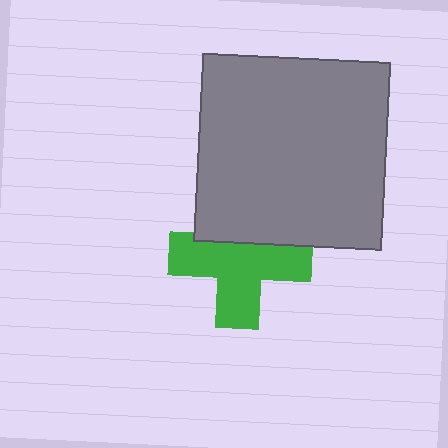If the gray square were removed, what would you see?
You would see the complete green cross.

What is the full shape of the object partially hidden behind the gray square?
The partially hidden object is a green cross.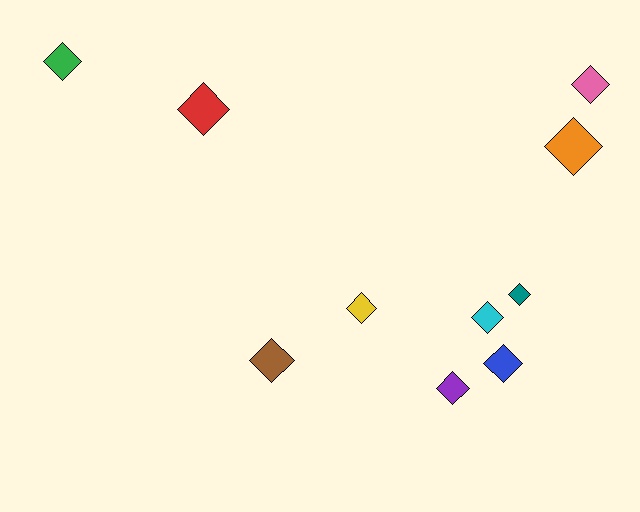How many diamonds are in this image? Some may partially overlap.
There are 10 diamonds.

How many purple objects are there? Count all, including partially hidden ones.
There is 1 purple object.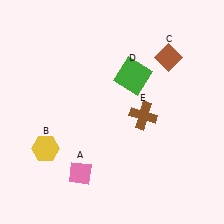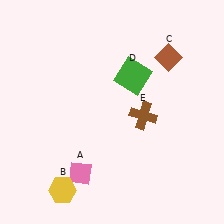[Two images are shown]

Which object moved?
The yellow hexagon (B) moved down.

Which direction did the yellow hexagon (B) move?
The yellow hexagon (B) moved down.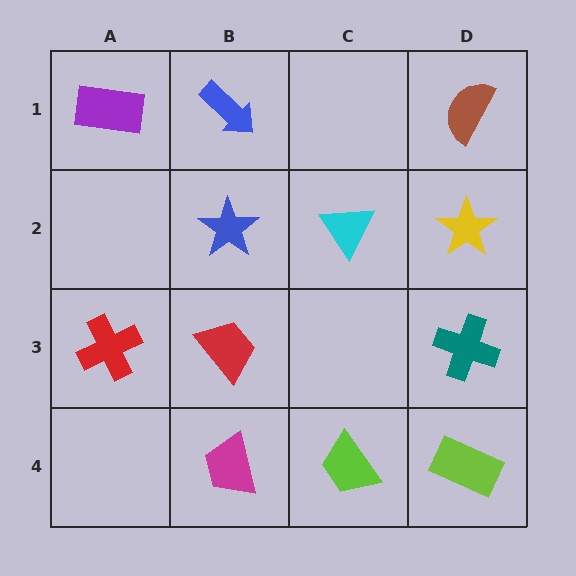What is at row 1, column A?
A purple rectangle.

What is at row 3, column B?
A red trapezoid.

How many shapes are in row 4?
3 shapes.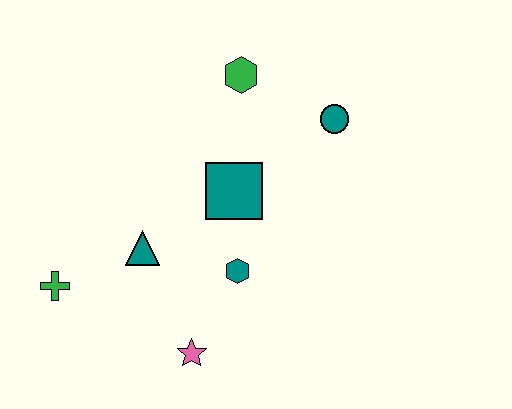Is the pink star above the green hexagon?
No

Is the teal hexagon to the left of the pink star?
No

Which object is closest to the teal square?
The teal hexagon is closest to the teal square.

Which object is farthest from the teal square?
The green cross is farthest from the teal square.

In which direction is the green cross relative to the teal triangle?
The green cross is to the left of the teal triangle.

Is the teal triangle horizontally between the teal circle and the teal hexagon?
No